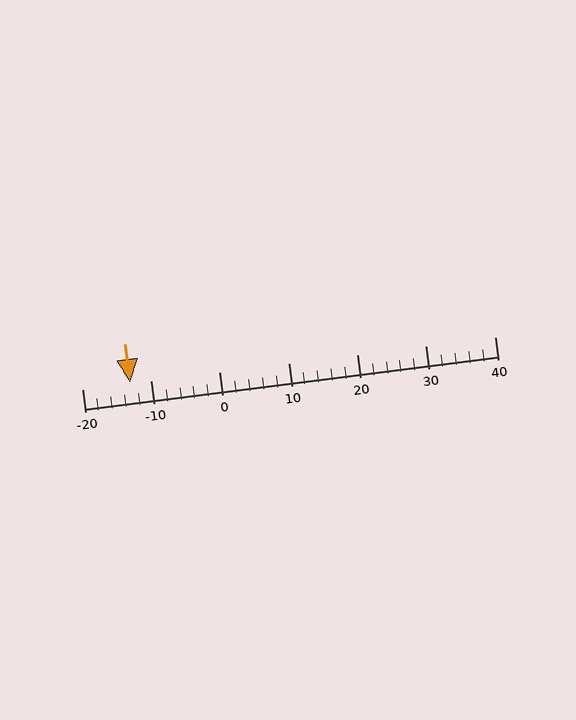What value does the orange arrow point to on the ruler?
The orange arrow points to approximately -13.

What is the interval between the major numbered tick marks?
The major tick marks are spaced 10 units apart.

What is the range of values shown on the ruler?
The ruler shows values from -20 to 40.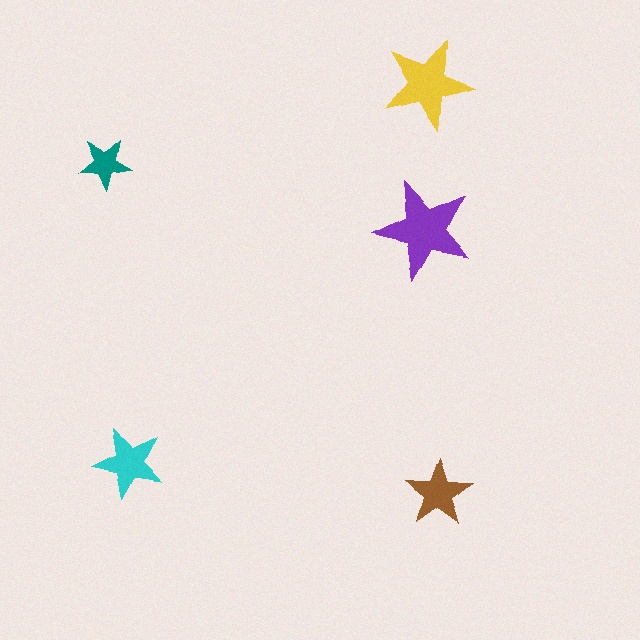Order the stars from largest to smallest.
the purple one, the yellow one, the cyan one, the brown one, the teal one.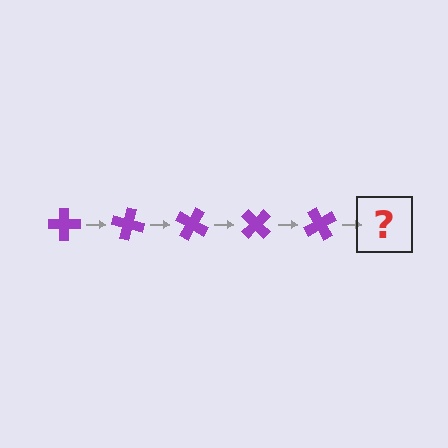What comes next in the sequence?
The next element should be a purple cross rotated 75 degrees.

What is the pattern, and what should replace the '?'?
The pattern is that the cross rotates 15 degrees each step. The '?' should be a purple cross rotated 75 degrees.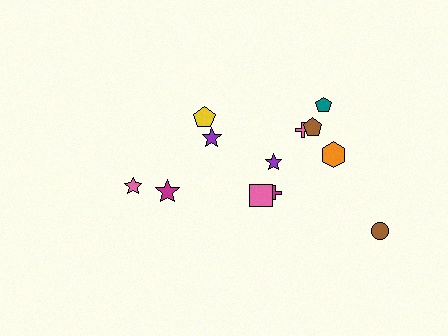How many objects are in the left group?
There are 4 objects.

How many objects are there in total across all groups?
There are 12 objects.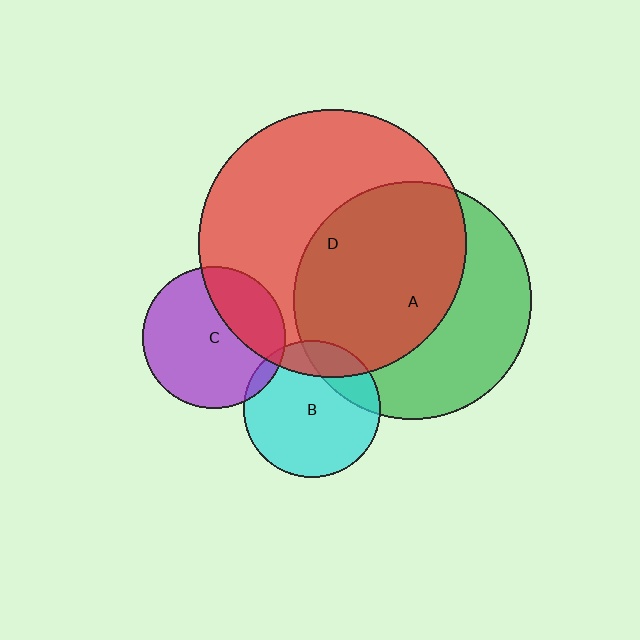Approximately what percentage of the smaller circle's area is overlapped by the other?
Approximately 5%.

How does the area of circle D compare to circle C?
Approximately 3.6 times.